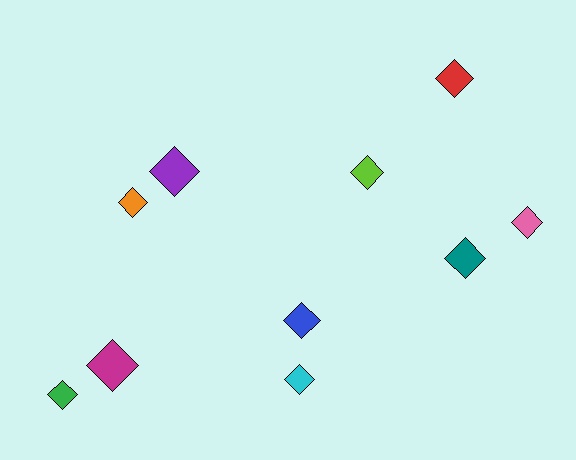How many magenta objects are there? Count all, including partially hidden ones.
There is 1 magenta object.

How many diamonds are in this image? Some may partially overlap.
There are 10 diamonds.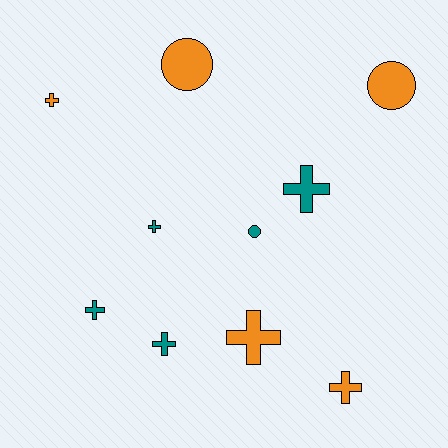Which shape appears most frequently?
Cross, with 7 objects.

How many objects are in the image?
There are 10 objects.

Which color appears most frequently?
Teal, with 5 objects.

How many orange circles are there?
There are 2 orange circles.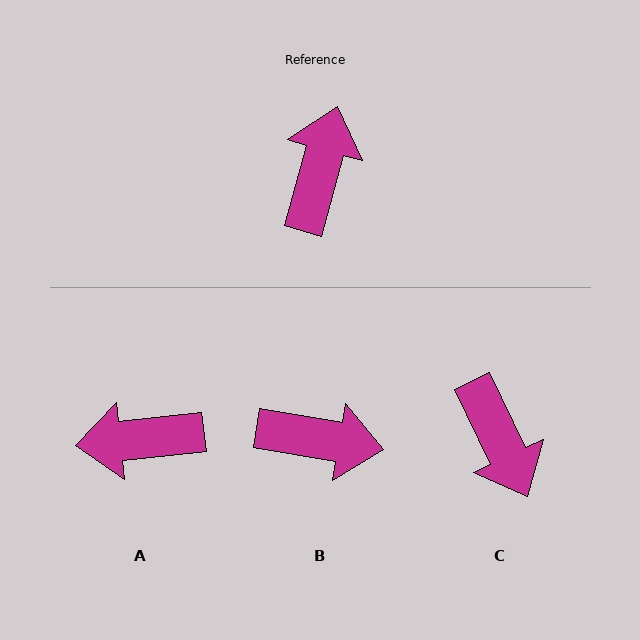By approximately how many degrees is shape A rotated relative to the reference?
Approximately 111 degrees counter-clockwise.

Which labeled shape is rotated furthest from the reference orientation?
C, about 139 degrees away.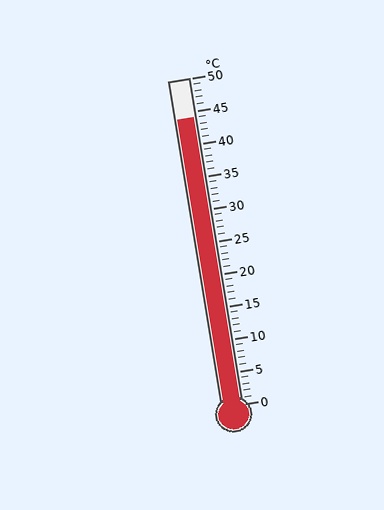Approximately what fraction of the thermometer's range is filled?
The thermometer is filled to approximately 90% of its range.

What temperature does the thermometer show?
The thermometer shows approximately 44°C.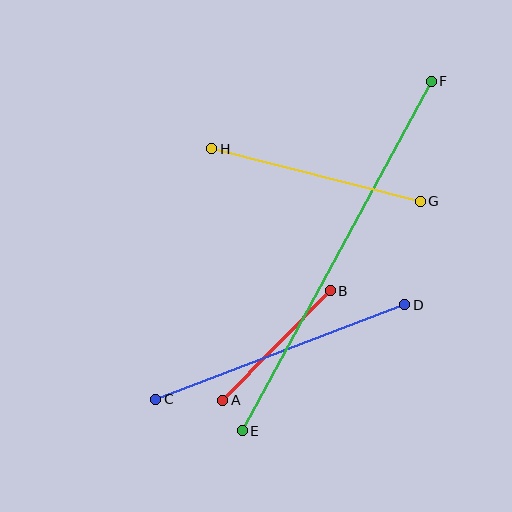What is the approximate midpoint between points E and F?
The midpoint is at approximately (337, 256) pixels.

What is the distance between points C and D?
The distance is approximately 266 pixels.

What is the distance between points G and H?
The distance is approximately 215 pixels.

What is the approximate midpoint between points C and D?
The midpoint is at approximately (280, 352) pixels.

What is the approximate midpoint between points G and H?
The midpoint is at approximately (316, 175) pixels.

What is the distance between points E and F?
The distance is approximately 398 pixels.